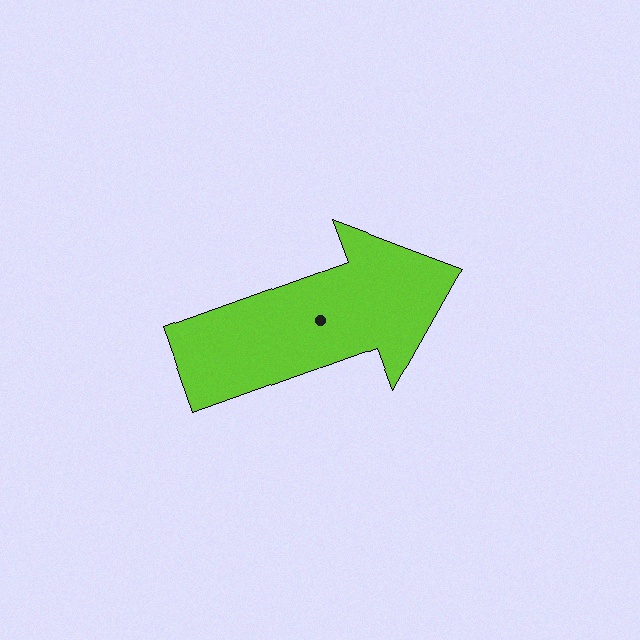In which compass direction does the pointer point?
East.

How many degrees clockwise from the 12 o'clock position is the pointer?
Approximately 70 degrees.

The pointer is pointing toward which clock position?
Roughly 2 o'clock.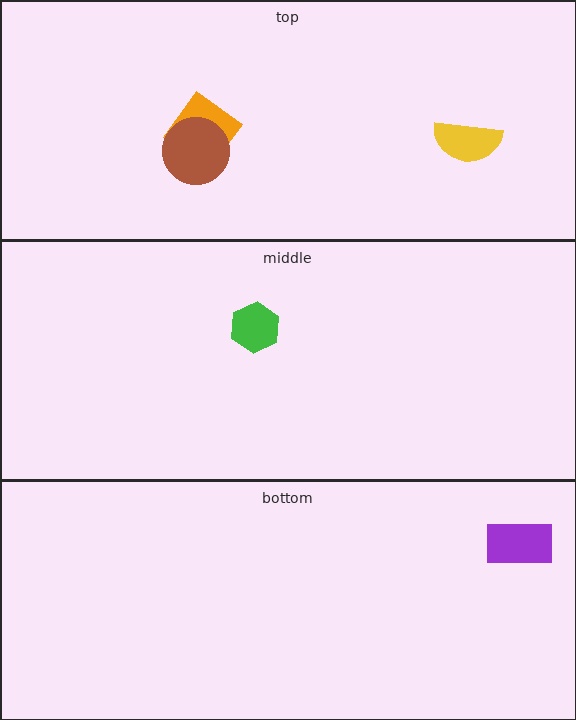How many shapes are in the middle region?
1.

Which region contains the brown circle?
The top region.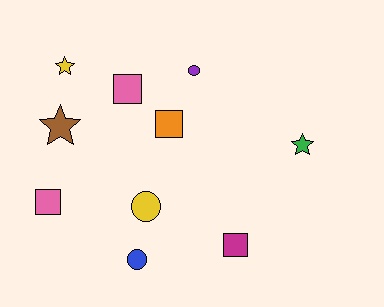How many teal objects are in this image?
There are no teal objects.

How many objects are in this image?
There are 10 objects.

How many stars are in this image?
There are 3 stars.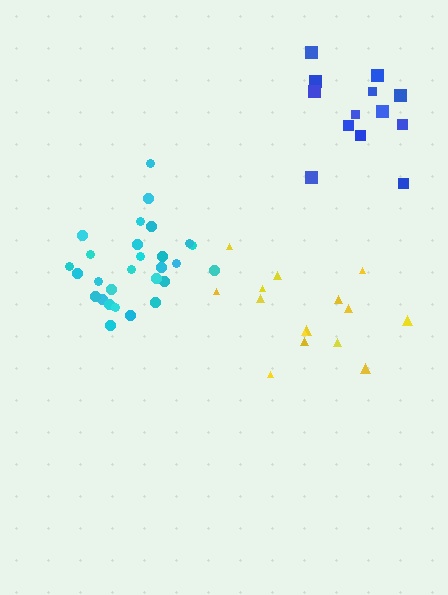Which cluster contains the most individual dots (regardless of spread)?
Cyan (28).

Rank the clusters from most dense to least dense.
cyan, blue, yellow.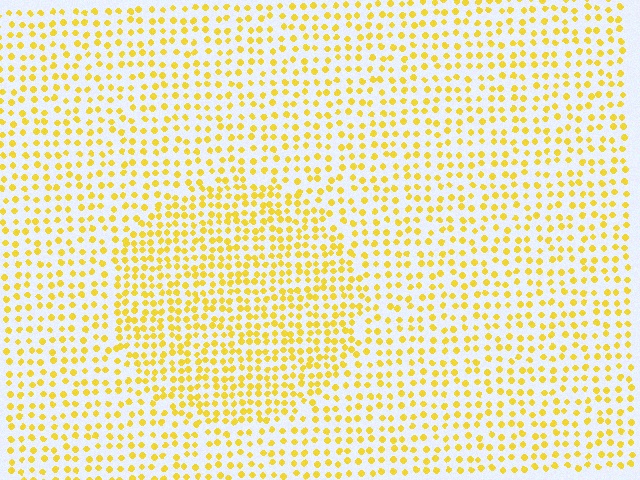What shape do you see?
I see a circle.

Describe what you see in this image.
The image contains small yellow elements arranged at two different densities. A circle-shaped region is visible where the elements are more densely packed than the surrounding area.